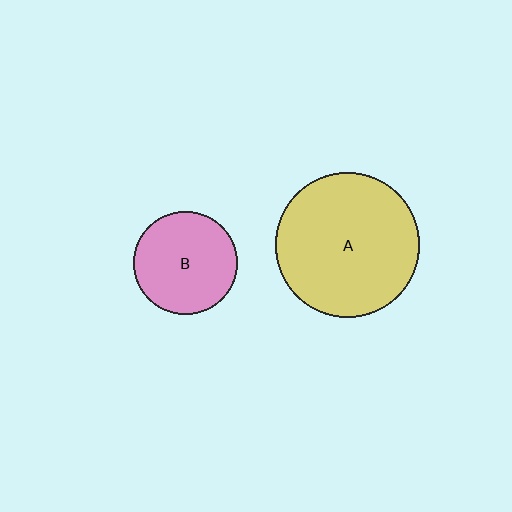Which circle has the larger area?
Circle A (yellow).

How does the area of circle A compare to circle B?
Approximately 1.9 times.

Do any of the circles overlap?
No, none of the circles overlap.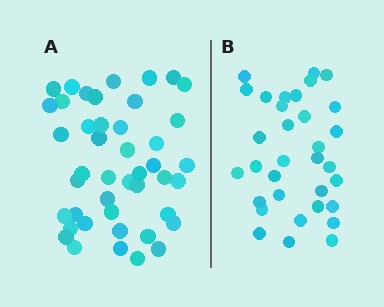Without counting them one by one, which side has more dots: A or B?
Region A (the left region) has more dots.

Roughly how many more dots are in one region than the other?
Region A has roughly 12 or so more dots than region B.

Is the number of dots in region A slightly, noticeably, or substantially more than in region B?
Region A has noticeably more, but not dramatically so. The ratio is roughly 1.3 to 1.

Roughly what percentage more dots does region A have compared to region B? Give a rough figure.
About 35% more.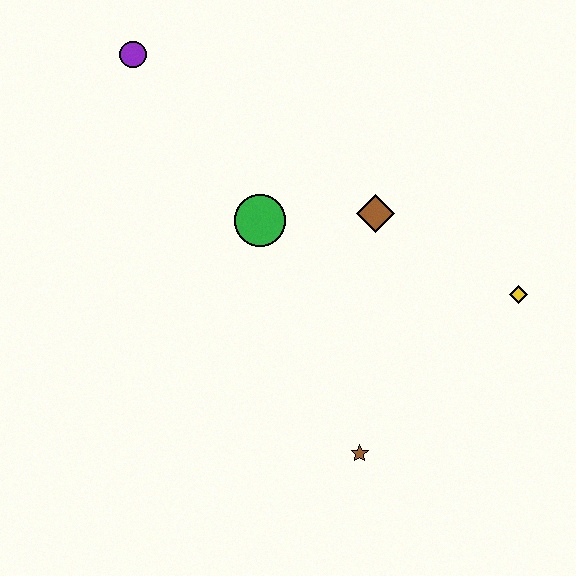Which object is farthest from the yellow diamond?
The purple circle is farthest from the yellow diamond.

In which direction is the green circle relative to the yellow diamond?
The green circle is to the left of the yellow diamond.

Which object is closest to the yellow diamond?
The brown diamond is closest to the yellow diamond.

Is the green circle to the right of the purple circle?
Yes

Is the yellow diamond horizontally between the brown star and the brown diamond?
No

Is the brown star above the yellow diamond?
No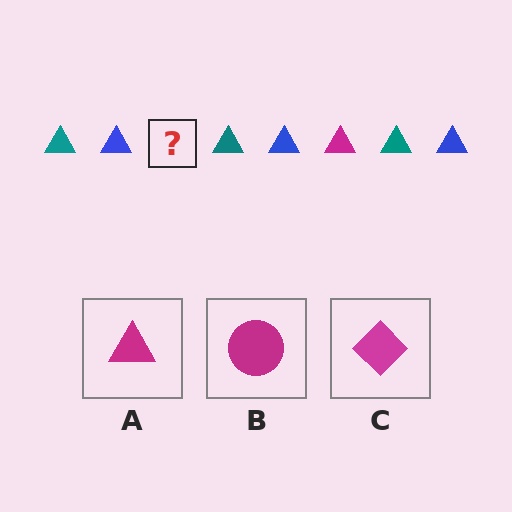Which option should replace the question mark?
Option A.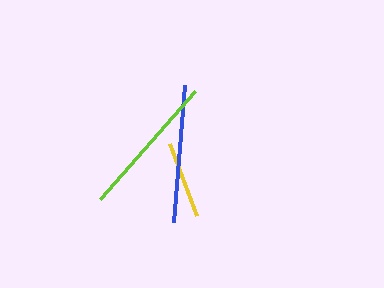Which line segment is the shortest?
The yellow line is the shortest at approximately 77 pixels.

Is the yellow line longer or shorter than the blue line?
The blue line is longer than the yellow line.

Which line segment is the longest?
The lime line is the longest at approximately 143 pixels.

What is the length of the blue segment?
The blue segment is approximately 137 pixels long.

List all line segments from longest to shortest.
From longest to shortest: lime, blue, yellow.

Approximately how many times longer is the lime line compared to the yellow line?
The lime line is approximately 1.9 times the length of the yellow line.